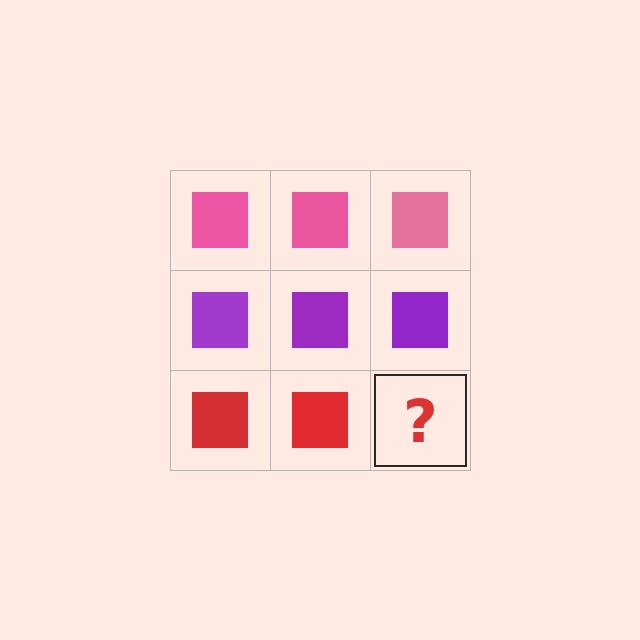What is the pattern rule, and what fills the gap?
The rule is that each row has a consistent color. The gap should be filled with a red square.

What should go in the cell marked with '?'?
The missing cell should contain a red square.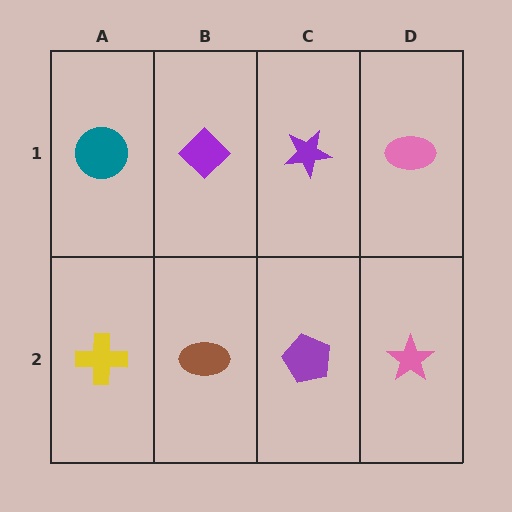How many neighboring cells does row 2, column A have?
2.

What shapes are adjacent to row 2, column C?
A purple star (row 1, column C), a brown ellipse (row 2, column B), a pink star (row 2, column D).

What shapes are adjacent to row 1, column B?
A brown ellipse (row 2, column B), a teal circle (row 1, column A), a purple star (row 1, column C).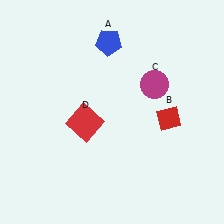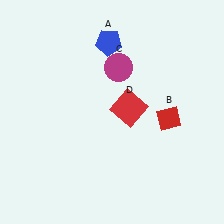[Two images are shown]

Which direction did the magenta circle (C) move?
The magenta circle (C) moved left.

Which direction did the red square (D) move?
The red square (D) moved right.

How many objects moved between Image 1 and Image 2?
2 objects moved between the two images.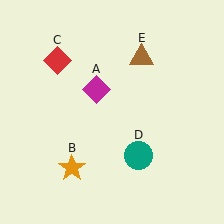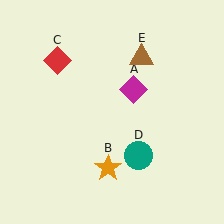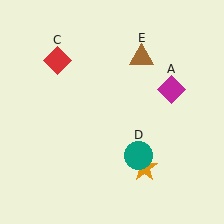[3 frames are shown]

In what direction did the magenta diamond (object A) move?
The magenta diamond (object A) moved right.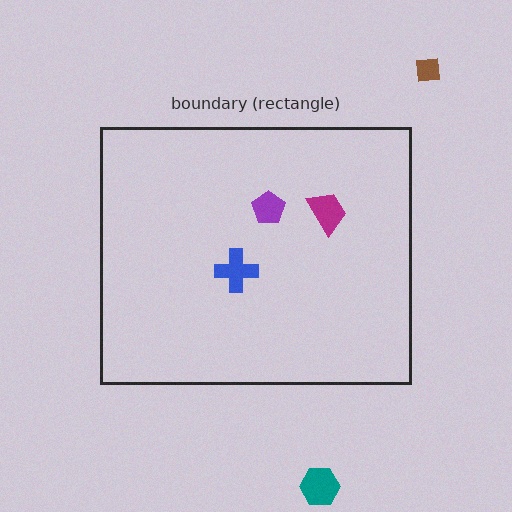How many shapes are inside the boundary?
3 inside, 2 outside.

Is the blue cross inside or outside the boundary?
Inside.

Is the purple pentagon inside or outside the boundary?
Inside.